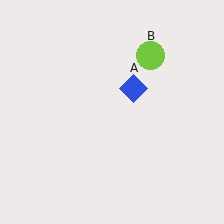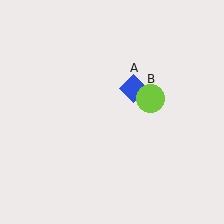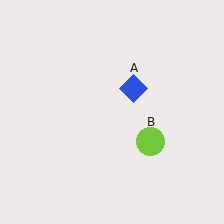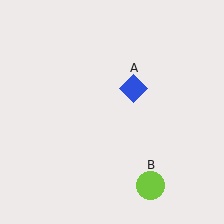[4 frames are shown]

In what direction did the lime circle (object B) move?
The lime circle (object B) moved down.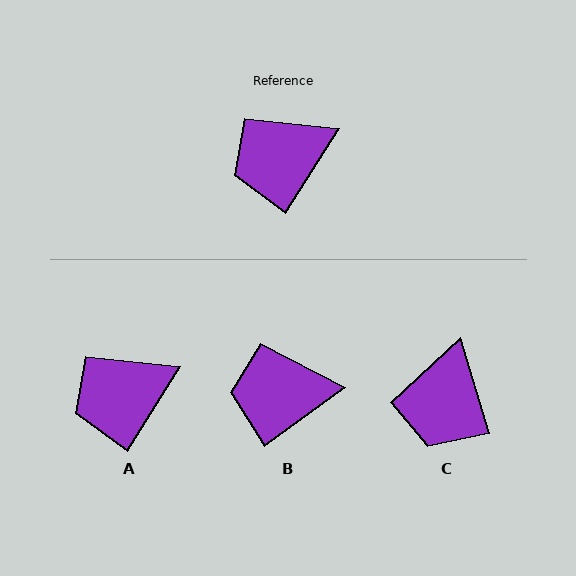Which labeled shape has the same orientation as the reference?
A.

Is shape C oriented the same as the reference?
No, it is off by about 49 degrees.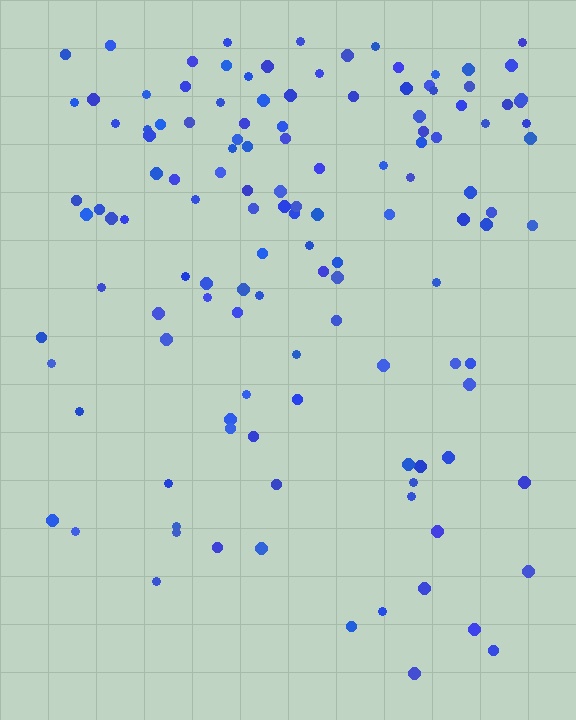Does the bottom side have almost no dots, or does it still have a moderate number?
Still a moderate number, just noticeably fewer than the top.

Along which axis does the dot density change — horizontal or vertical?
Vertical.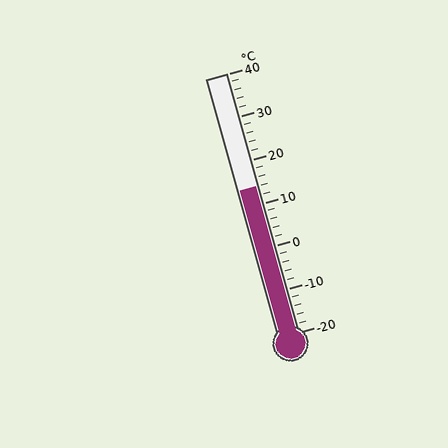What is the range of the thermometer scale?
The thermometer scale ranges from -20°C to 40°C.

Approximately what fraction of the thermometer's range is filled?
The thermometer is filled to approximately 55% of its range.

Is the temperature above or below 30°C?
The temperature is below 30°C.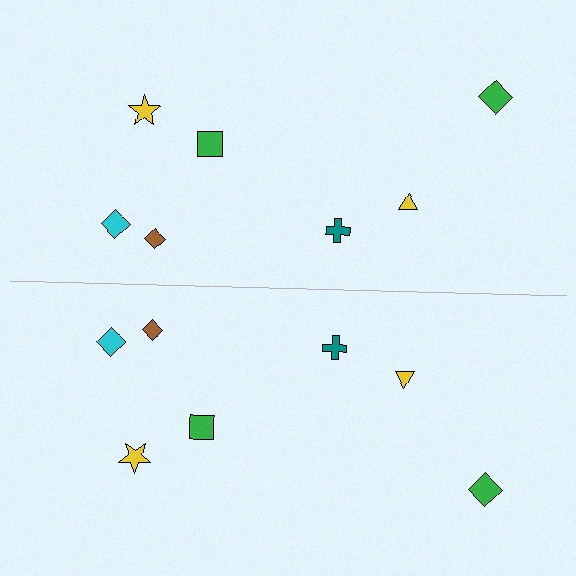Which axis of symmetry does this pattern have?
The pattern has a horizontal axis of symmetry running through the center of the image.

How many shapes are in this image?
There are 14 shapes in this image.